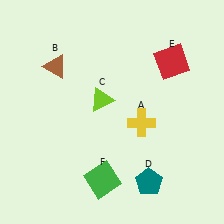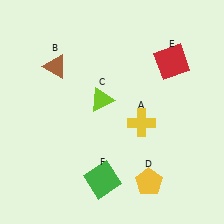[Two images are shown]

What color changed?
The pentagon (D) changed from teal in Image 1 to yellow in Image 2.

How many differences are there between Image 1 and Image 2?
There is 1 difference between the two images.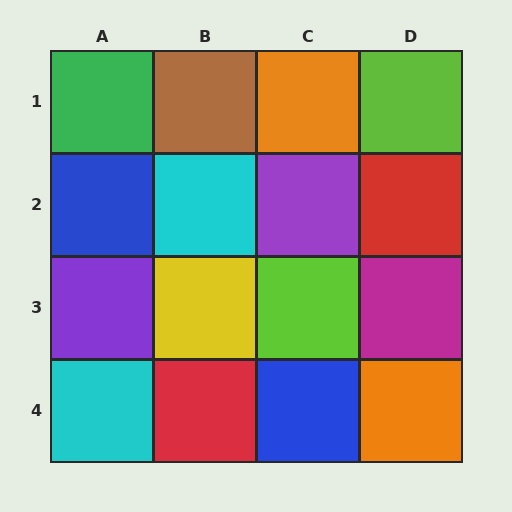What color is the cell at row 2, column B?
Cyan.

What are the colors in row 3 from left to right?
Purple, yellow, lime, magenta.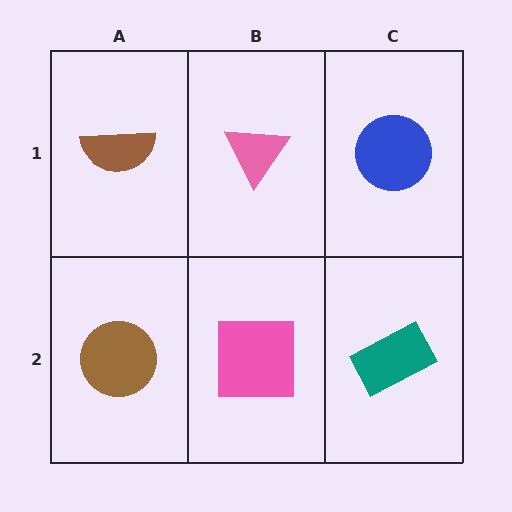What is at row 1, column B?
A pink triangle.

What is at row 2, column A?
A brown circle.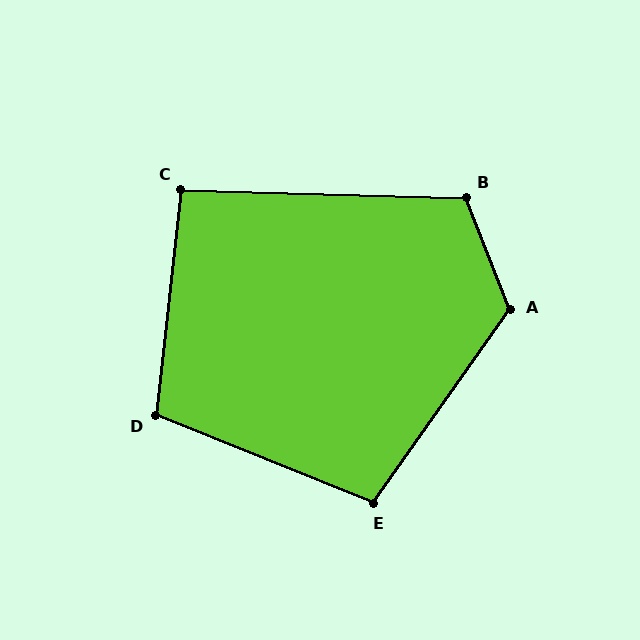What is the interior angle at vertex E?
Approximately 103 degrees (obtuse).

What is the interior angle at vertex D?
Approximately 105 degrees (obtuse).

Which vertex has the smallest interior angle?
C, at approximately 95 degrees.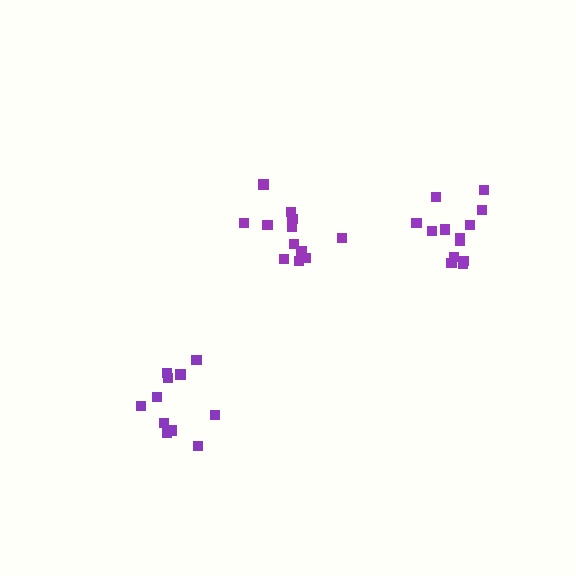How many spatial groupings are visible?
There are 3 spatial groupings.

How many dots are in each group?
Group 1: 13 dots, Group 2: 13 dots, Group 3: 12 dots (38 total).